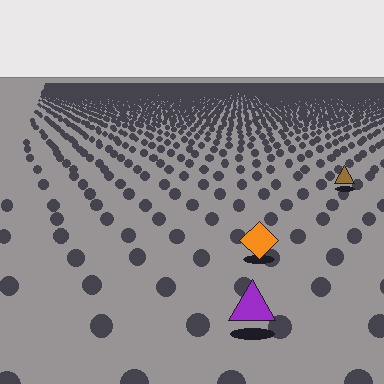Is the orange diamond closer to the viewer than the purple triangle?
No. The purple triangle is closer — you can tell from the texture gradient: the ground texture is coarser near it.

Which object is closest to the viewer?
The purple triangle is closest. The texture marks near it are larger and more spread out.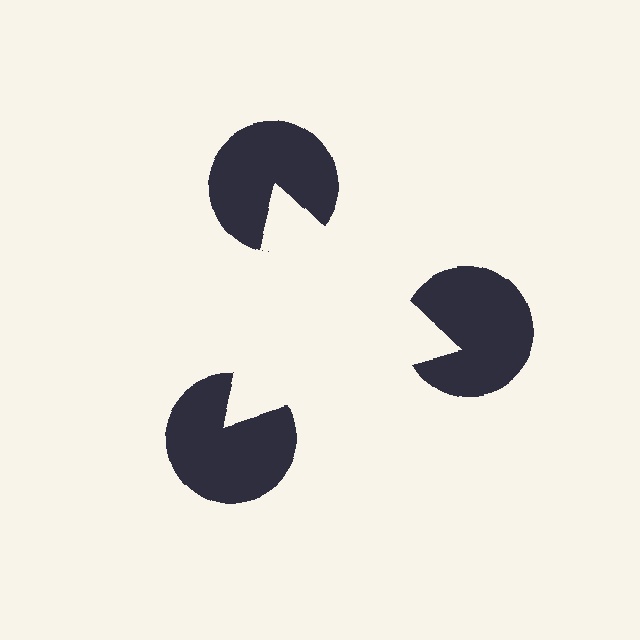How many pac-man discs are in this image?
There are 3 — one at each vertex of the illusory triangle.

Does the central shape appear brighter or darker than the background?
It typically appears slightly brighter than the background, even though no actual brightness change is drawn.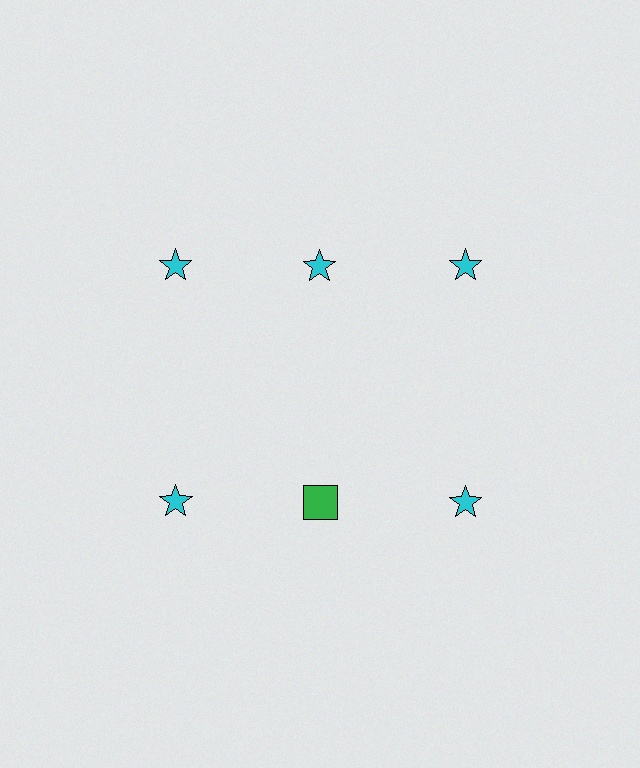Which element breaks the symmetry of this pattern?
The green square in the second row, second from left column breaks the symmetry. All other shapes are cyan stars.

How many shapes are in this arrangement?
There are 6 shapes arranged in a grid pattern.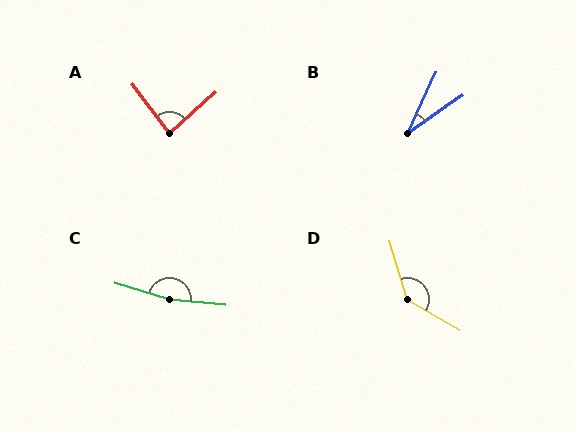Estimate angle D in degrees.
Approximately 136 degrees.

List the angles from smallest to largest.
B (31°), A (86°), D (136°), C (169°).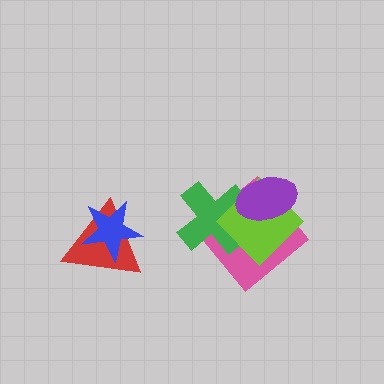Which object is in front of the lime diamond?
The purple ellipse is in front of the lime diamond.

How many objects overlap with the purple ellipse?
3 objects overlap with the purple ellipse.